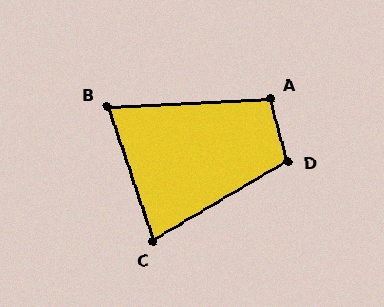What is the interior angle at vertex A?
Approximately 102 degrees (obtuse).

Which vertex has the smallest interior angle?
B, at approximately 74 degrees.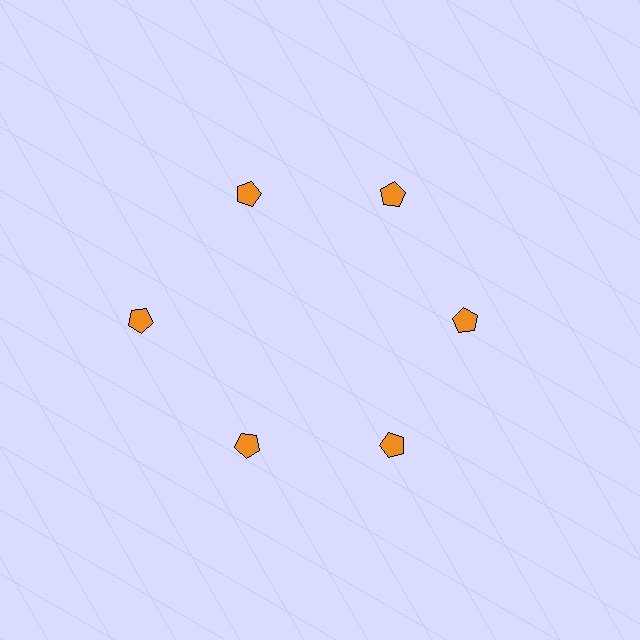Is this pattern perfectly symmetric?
No. The 6 orange pentagons are arranged in a ring, but one element near the 9 o'clock position is pushed outward from the center, breaking the 6-fold rotational symmetry.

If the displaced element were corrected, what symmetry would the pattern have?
It would have 6-fold rotational symmetry — the pattern would map onto itself every 60 degrees.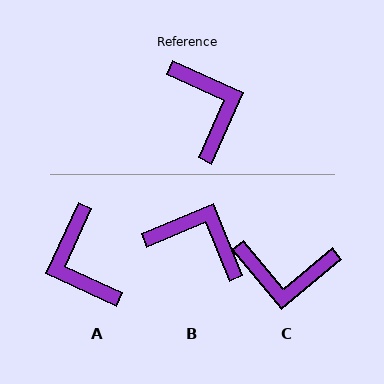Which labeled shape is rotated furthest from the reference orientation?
A, about 179 degrees away.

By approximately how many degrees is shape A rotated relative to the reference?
Approximately 179 degrees counter-clockwise.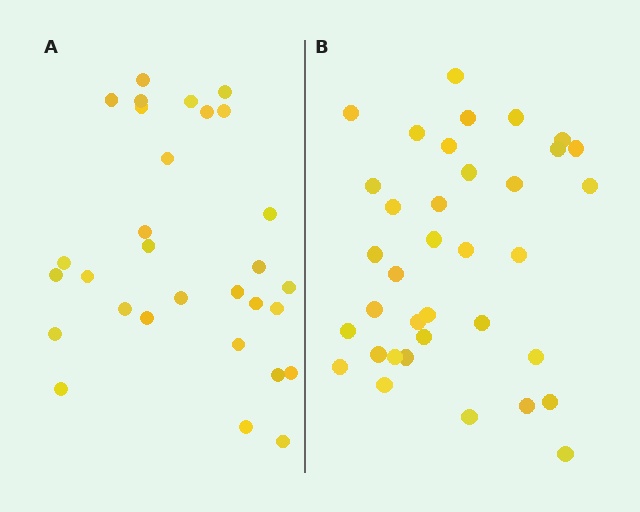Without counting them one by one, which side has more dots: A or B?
Region B (the right region) has more dots.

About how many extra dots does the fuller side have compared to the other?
Region B has about 6 more dots than region A.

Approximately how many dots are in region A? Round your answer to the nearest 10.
About 30 dots.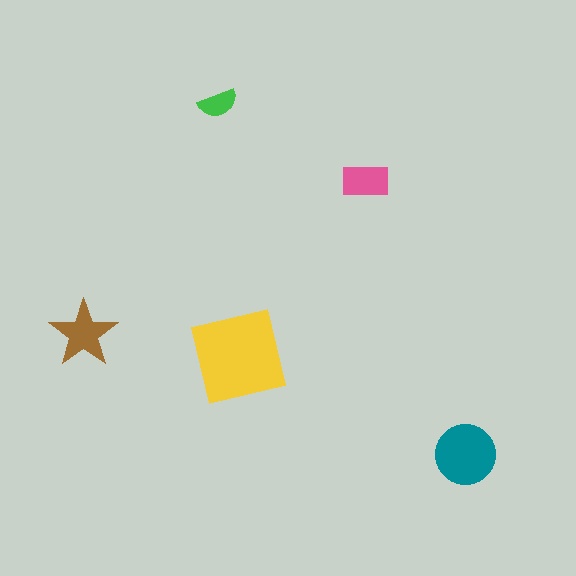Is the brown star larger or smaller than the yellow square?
Smaller.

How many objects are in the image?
There are 5 objects in the image.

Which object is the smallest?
The green semicircle.